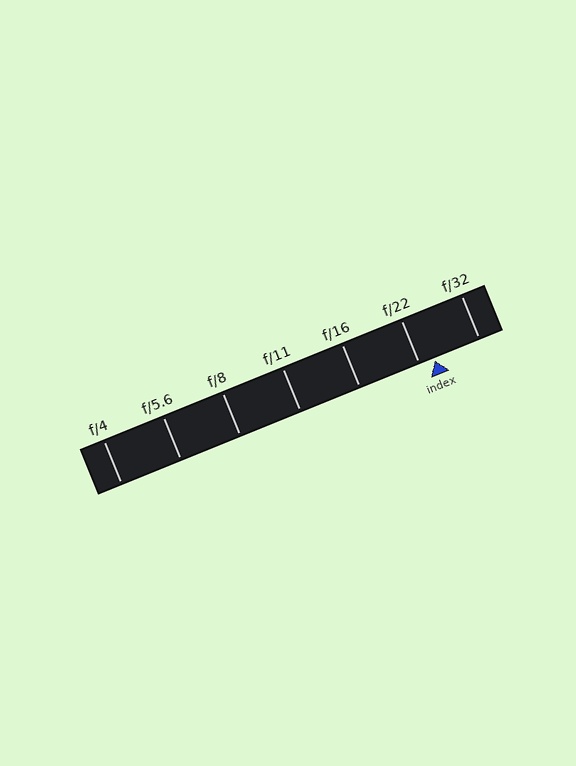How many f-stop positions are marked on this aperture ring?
There are 7 f-stop positions marked.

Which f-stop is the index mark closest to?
The index mark is closest to f/22.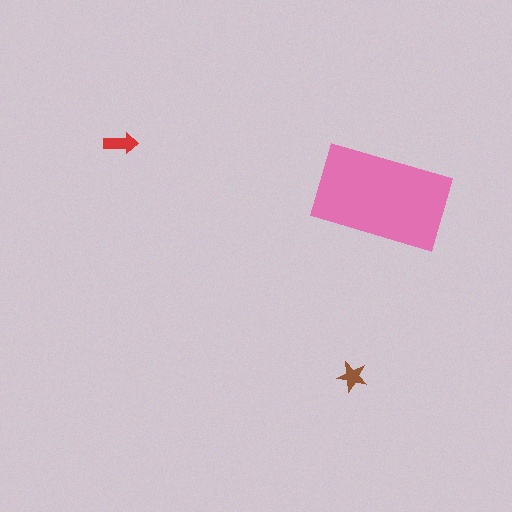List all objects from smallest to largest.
The brown star, the red arrow, the pink rectangle.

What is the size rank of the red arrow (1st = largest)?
2nd.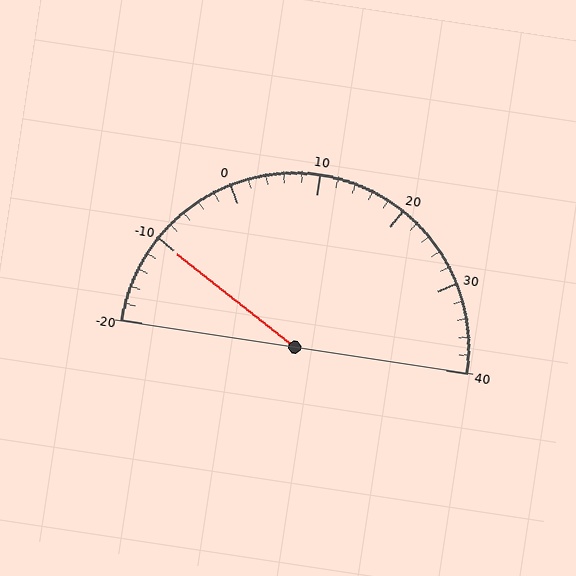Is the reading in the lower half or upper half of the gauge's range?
The reading is in the lower half of the range (-20 to 40).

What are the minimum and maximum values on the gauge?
The gauge ranges from -20 to 40.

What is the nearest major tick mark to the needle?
The nearest major tick mark is -10.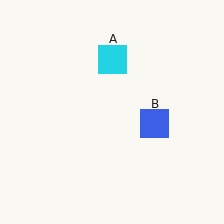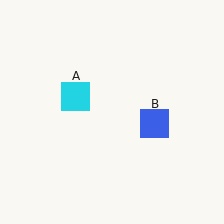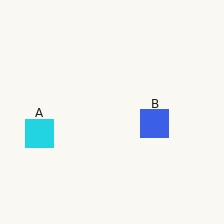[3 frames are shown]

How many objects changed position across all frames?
1 object changed position: cyan square (object A).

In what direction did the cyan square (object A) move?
The cyan square (object A) moved down and to the left.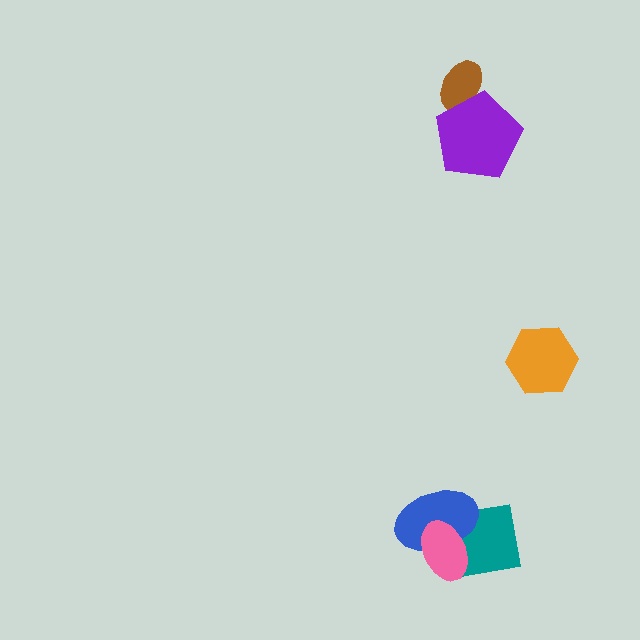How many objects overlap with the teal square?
2 objects overlap with the teal square.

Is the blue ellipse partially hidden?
Yes, it is partially covered by another shape.